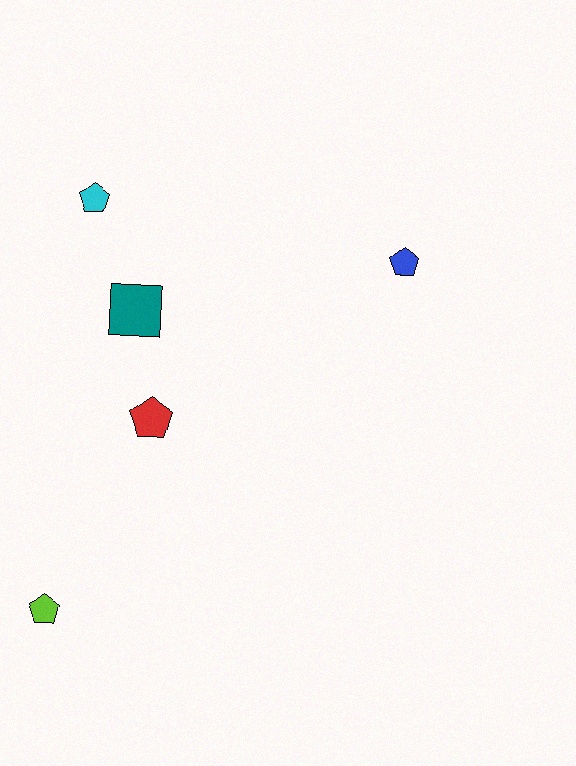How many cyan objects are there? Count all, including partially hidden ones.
There is 1 cyan object.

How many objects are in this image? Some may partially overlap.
There are 5 objects.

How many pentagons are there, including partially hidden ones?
There are 4 pentagons.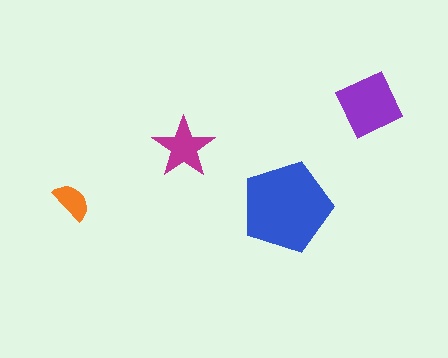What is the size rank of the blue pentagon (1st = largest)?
1st.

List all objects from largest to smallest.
The blue pentagon, the purple diamond, the magenta star, the orange semicircle.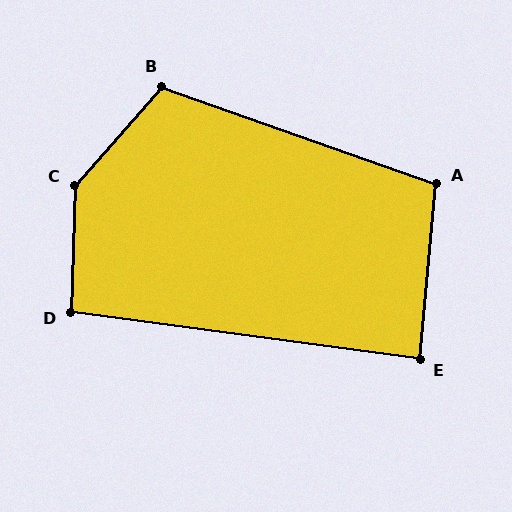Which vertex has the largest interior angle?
C, at approximately 141 degrees.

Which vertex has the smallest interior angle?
E, at approximately 88 degrees.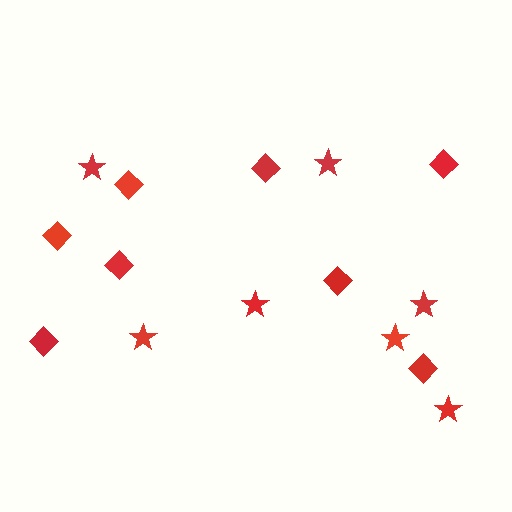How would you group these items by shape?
There are 2 groups: one group of diamonds (8) and one group of stars (7).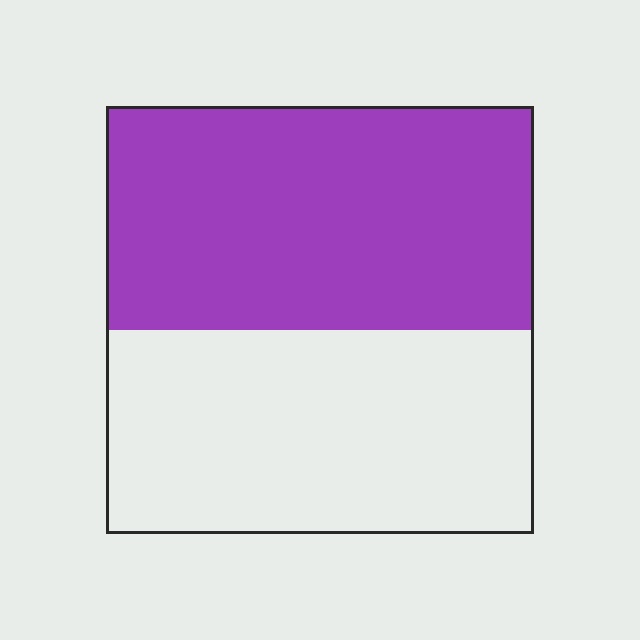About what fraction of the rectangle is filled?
About one half (1/2).